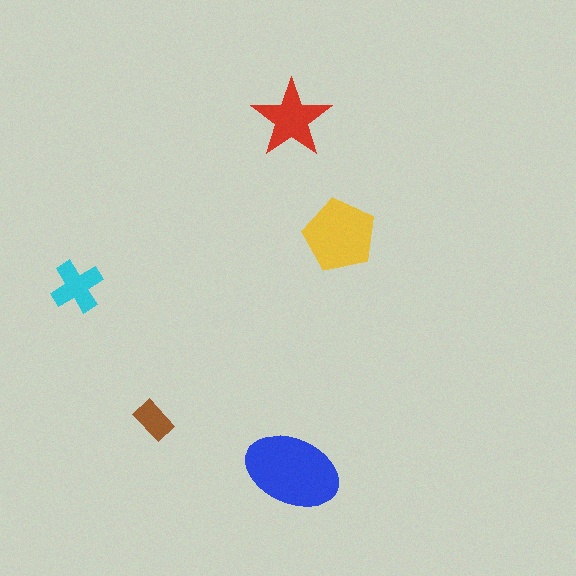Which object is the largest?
The blue ellipse.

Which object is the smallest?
The brown rectangle.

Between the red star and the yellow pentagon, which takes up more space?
The yellow pentagon.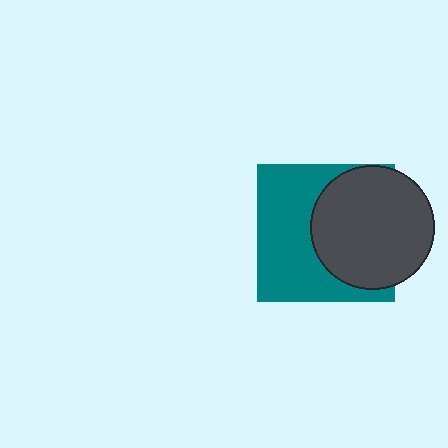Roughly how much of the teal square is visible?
About half of it is visible (roughly 53%).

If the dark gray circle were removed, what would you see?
You would see the complete teal square.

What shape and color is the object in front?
The object in front is a dark gray circle.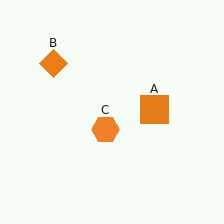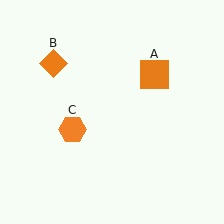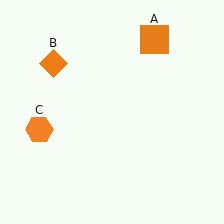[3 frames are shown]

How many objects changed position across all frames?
2 objects changed position: orange square (object A), orange hexagon (object C).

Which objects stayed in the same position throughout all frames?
Orange diamond (object B) remained stationary.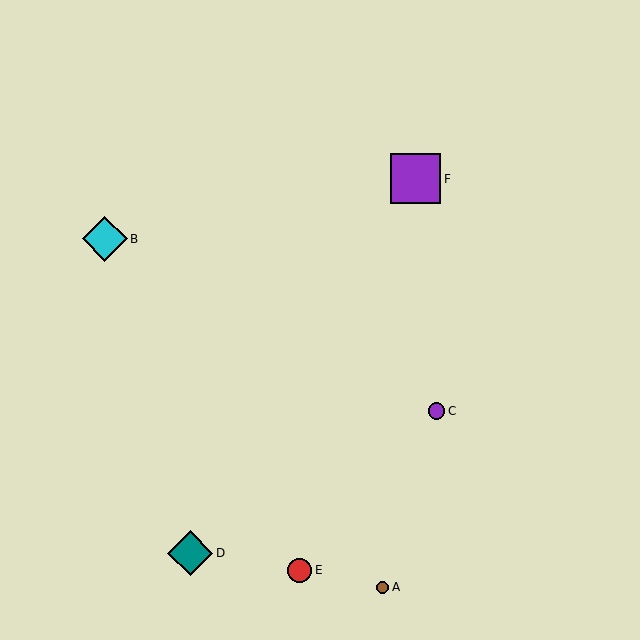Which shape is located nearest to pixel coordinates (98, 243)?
The cyan diamond (labeled B) at (105, 239) is nearest to that location.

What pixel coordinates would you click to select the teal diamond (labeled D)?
Click at (190, 553) to select the teal diamond D.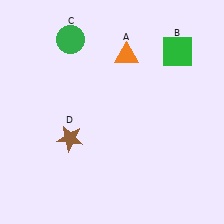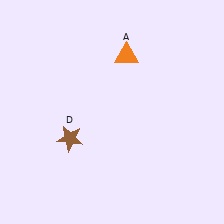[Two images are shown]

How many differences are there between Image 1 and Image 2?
There are 2 differences between the two images.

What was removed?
The green circle (C), the green square (B) were removed in Image 2.